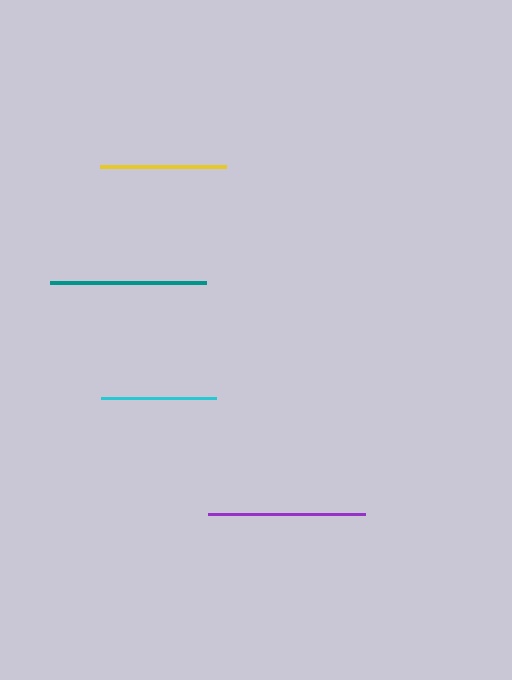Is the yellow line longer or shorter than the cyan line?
The yellow line is longer than the cyan line.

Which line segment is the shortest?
The cyan line is the shortest at approximately 114 pixels.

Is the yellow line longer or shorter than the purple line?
The purple line is longer than the yellow line.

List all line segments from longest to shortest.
From longest to shortest: purple, teal, yellow, cyan.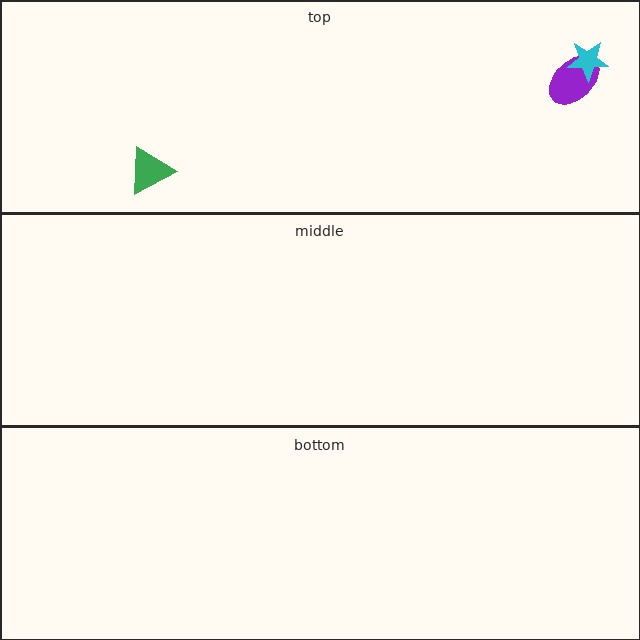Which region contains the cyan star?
The top region.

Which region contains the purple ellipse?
The top region.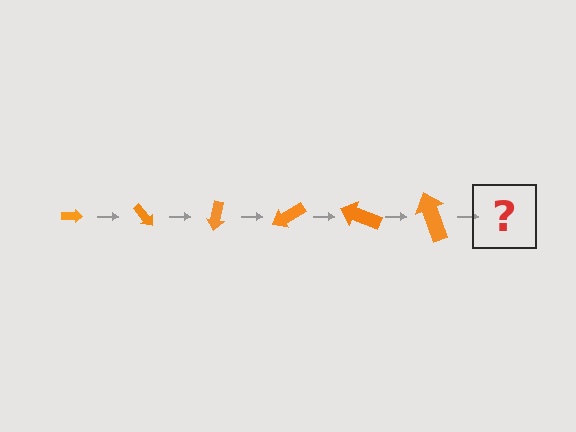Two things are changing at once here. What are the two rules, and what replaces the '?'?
The two rules are that the arrow grows larger each step and it rotates 50 degrees each step. The '?' should be an arrow, larger than the previous one and rotated 300 degrees from the start.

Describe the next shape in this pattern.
It should be an arrow, larger than the previous one and rotated 300 degrees from the start.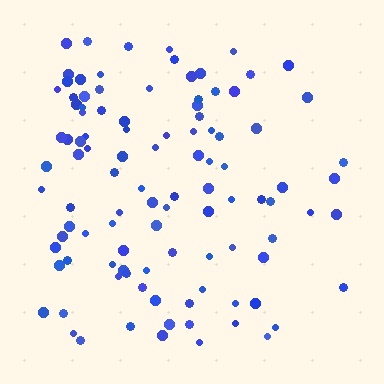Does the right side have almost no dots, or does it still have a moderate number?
Still a moderate number, just noticeably fewer than the left.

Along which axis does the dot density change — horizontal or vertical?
Horizontal.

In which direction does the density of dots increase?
From right to left, with the left side densest.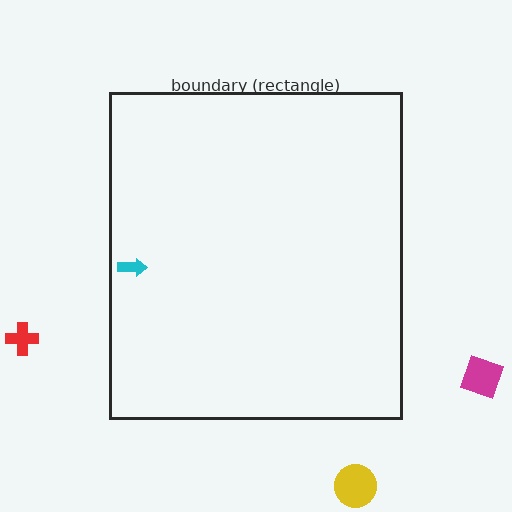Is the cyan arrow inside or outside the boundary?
Inside.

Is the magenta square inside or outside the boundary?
Outside.